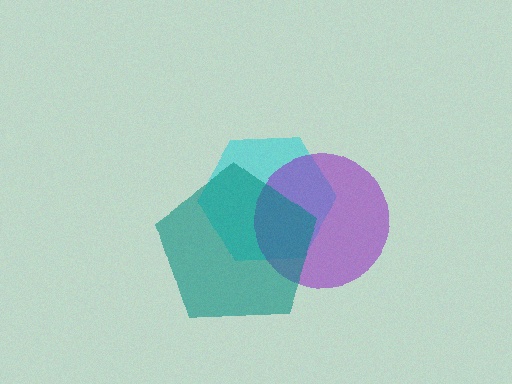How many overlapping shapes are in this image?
There are 3 overlapping shapes in the image.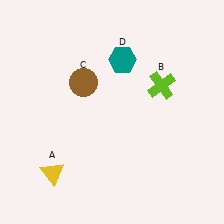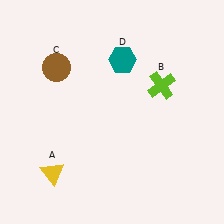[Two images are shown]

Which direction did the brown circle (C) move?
The brown circle (C) moved left.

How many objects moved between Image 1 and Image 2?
1 object moved between the two images.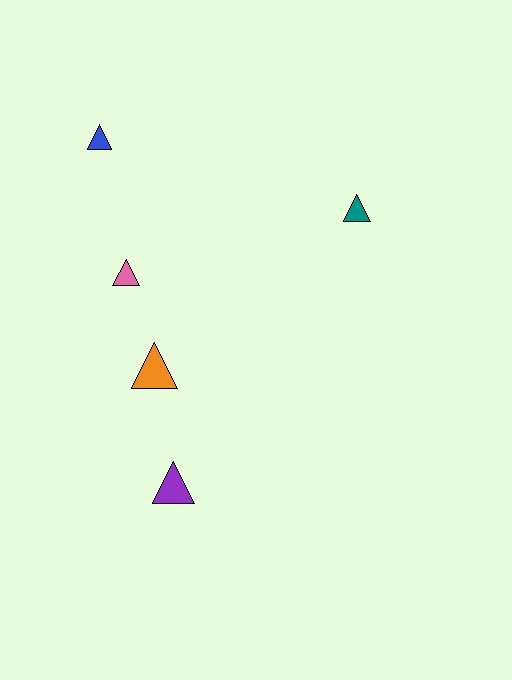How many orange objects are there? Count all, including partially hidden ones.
There is 1 orange object.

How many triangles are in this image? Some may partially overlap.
There are 5 triangles.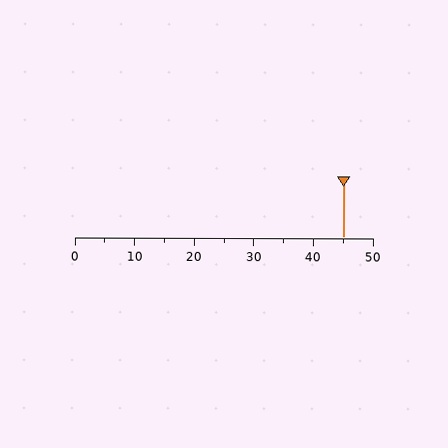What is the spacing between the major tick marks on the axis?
The major ticks are spaced 10 apart.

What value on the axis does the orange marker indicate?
The marker indicates approximately 45.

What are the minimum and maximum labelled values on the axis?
The axis runs from 0 to 50.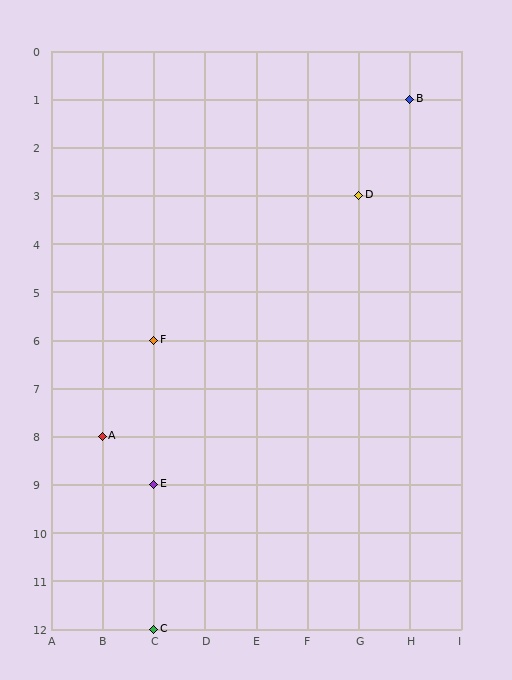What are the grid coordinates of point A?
Point A is at grid coordinates (B, 8).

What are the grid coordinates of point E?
Point E is at grid coordinates (C, 9).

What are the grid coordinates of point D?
Point D is at grid coordinates (G, 3).